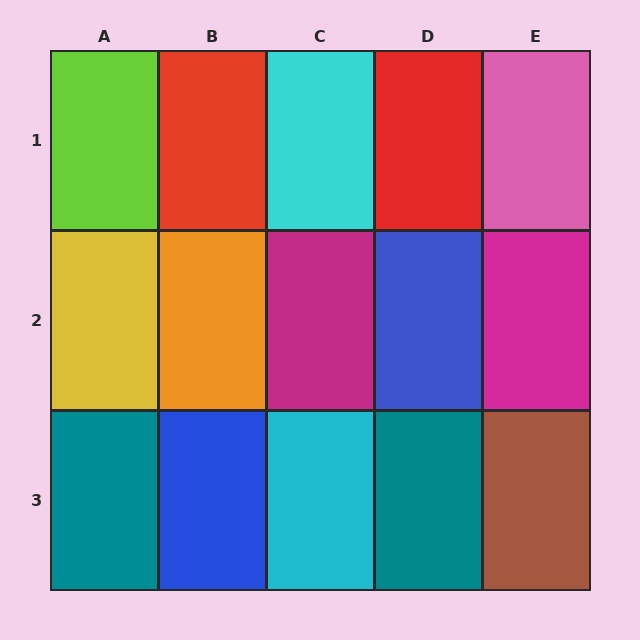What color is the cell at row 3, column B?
Blue.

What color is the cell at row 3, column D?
Teal.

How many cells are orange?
1 cell is orange.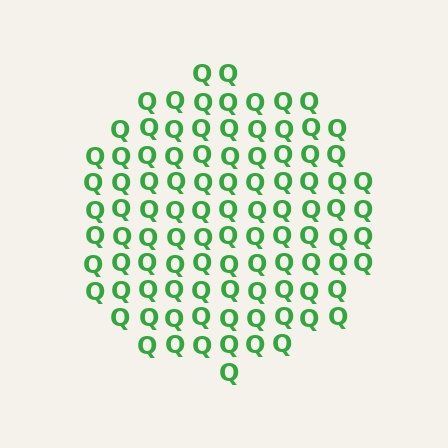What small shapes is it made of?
It is made of small letter Q's.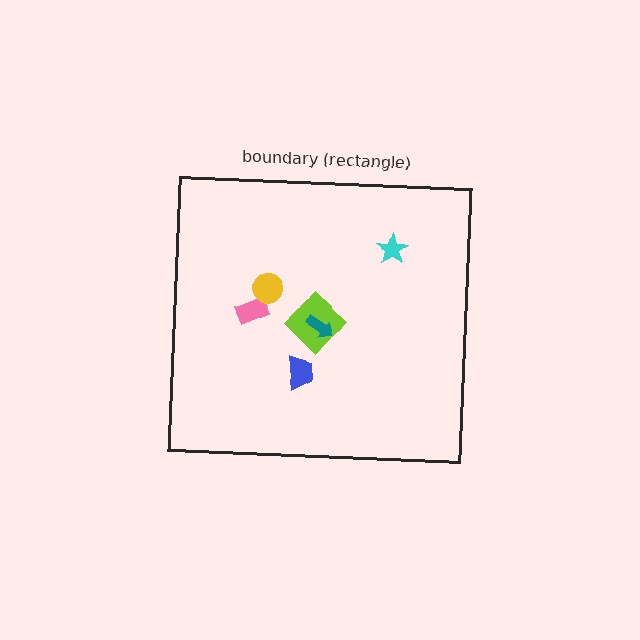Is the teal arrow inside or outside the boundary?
Inside.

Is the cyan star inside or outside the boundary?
Inside.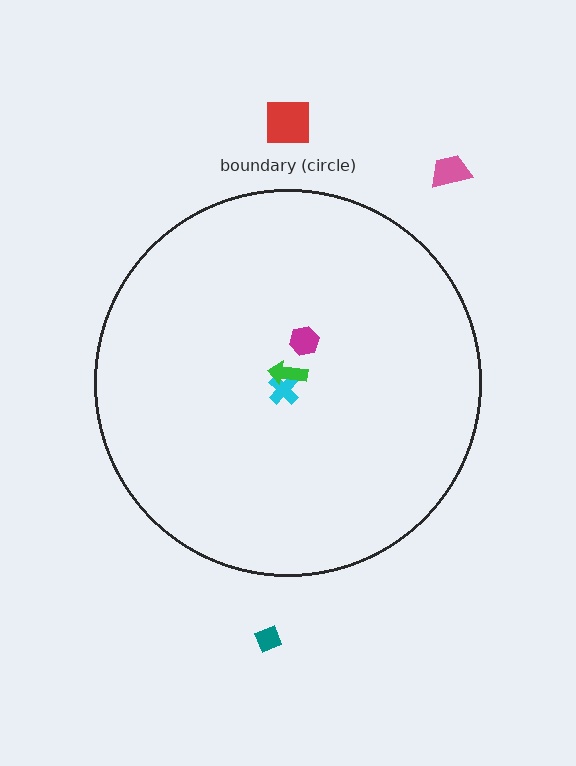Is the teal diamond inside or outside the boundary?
Outside.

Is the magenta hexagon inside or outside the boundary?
Inside.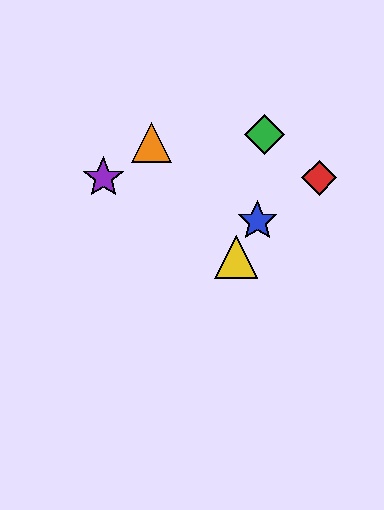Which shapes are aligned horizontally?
The red diamond, the purple star are aligned horizontally.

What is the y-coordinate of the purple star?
The purple star is at y≈178.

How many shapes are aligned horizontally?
2 shapes (the red diamond, the purple star) are aligned horizontally.